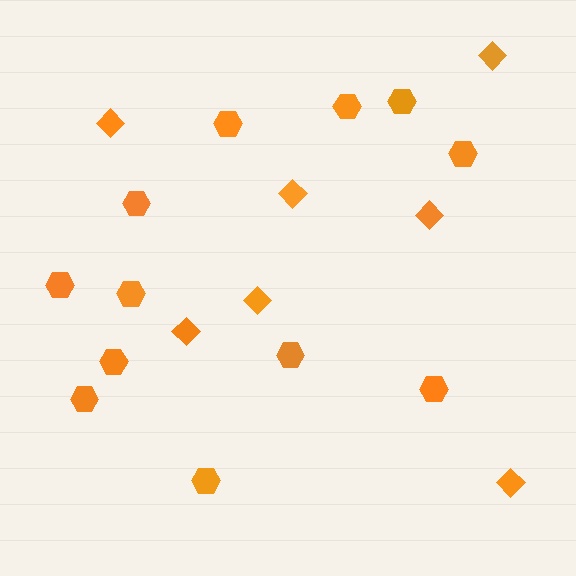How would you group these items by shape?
There are 2 groups: one group of diamonds (7) and one group of hexagons (12).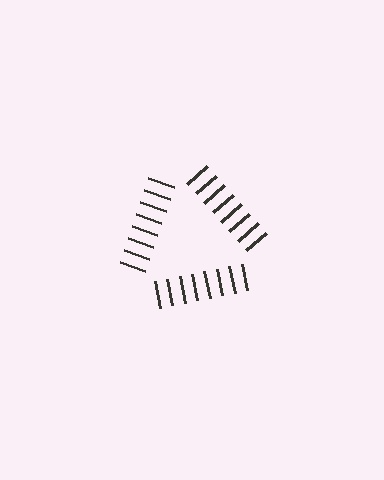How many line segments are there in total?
24 — 8 along each of the 3 edges.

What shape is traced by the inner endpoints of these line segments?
An illusory triangle — the line segments terminate on its edges but no continuous stroke is drawn.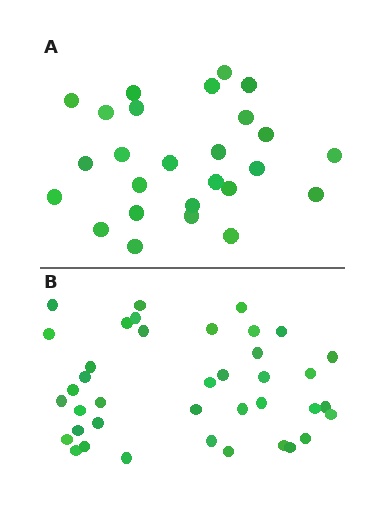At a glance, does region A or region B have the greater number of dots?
Region B (the bottom region) has more dots.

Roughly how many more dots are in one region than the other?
Region B has approximately 15 more dots than region A.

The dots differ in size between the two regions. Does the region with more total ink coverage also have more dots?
No. Region A has more total ink coverage because its dots are larger, but region B actually contains more individual dots. Total area can be misleading — the number of items is what matters here.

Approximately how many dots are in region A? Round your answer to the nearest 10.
About 30 dots. (The exact count is 26, which rounds to 30.)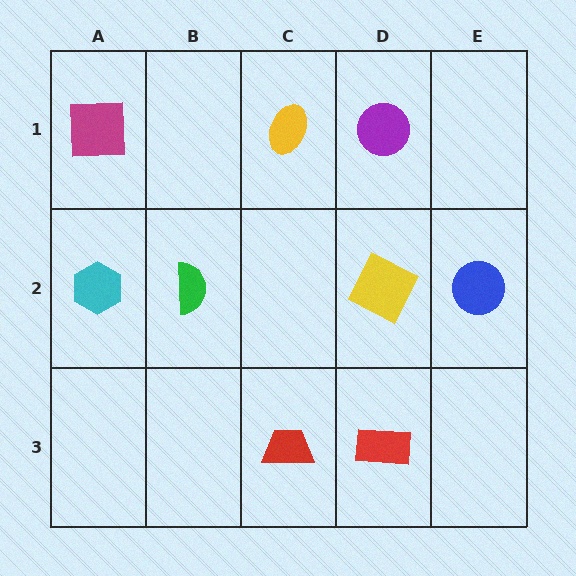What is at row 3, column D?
A red rectangle.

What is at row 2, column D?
A yellow square.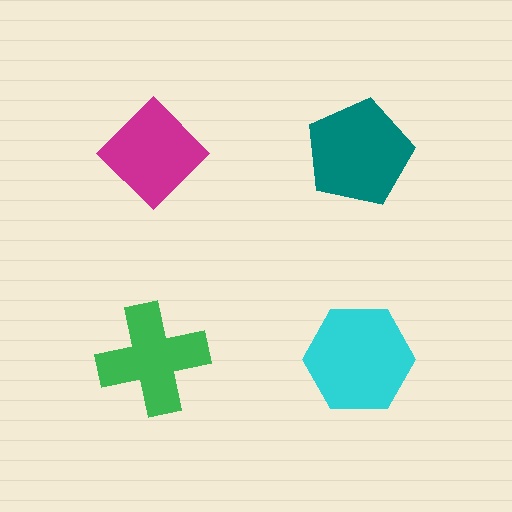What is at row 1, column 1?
A magenta diamond.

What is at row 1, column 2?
A teal pentagon.